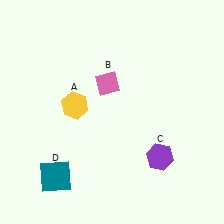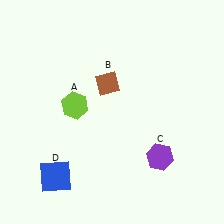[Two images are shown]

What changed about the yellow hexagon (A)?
In Image 1, A is yellow. In Image 2, it changed to lime.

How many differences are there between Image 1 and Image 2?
There are 3 differences between the two images.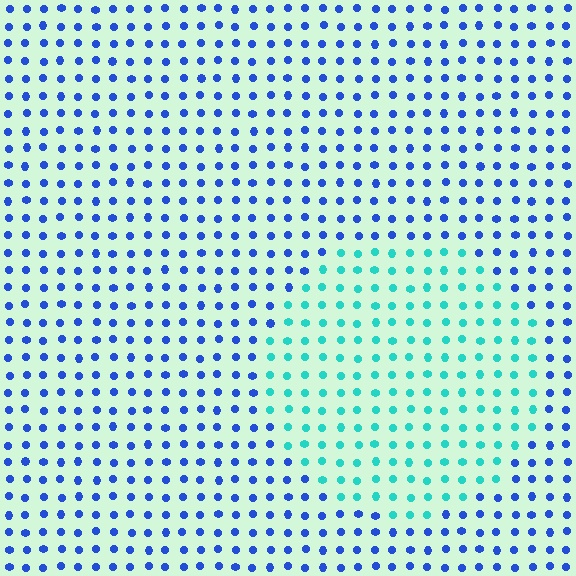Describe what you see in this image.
The image is filled with small blue elements in a uniform arrangement. A circle-shaped region is visible where the elements are tinted to a slightly different hue, forming a subtle color boundary.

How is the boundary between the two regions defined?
The boundary is defined purely by a slight shift in hue (about 52 degrees). Spacing, size, and orientation are identical on both sides.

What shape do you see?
I see a circle.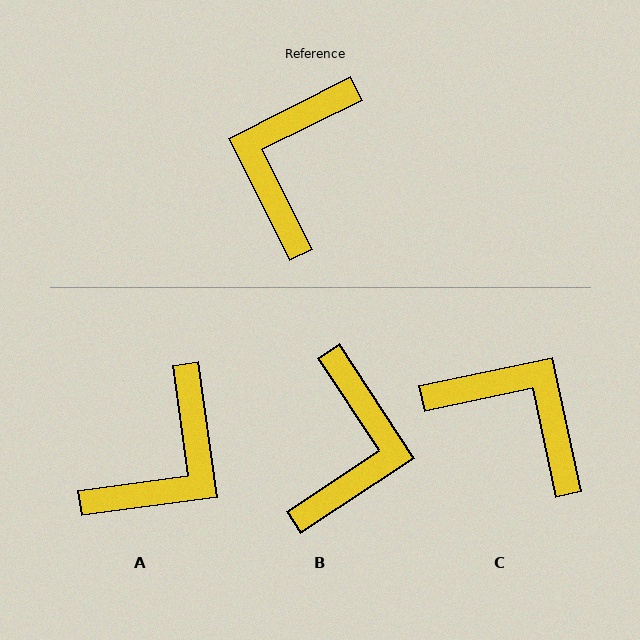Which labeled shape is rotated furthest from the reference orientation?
B, about 173 degrees away.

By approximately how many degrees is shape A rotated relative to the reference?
Approximately 161 degrees counter-clockwise.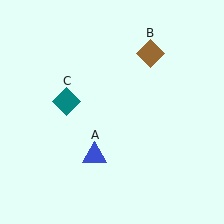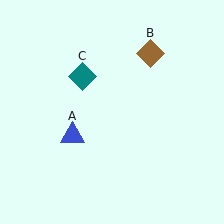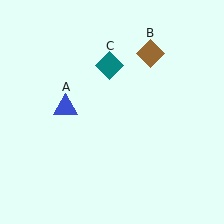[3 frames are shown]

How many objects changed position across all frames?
2 objects changed position: blue triangle (object A), teal diamond (object C).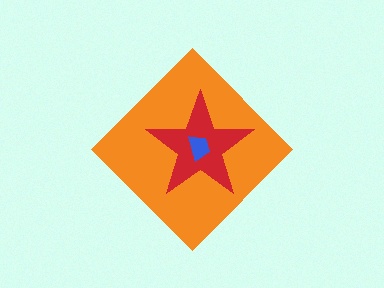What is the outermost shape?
The orange diamond.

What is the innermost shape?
The blue trapezoid.